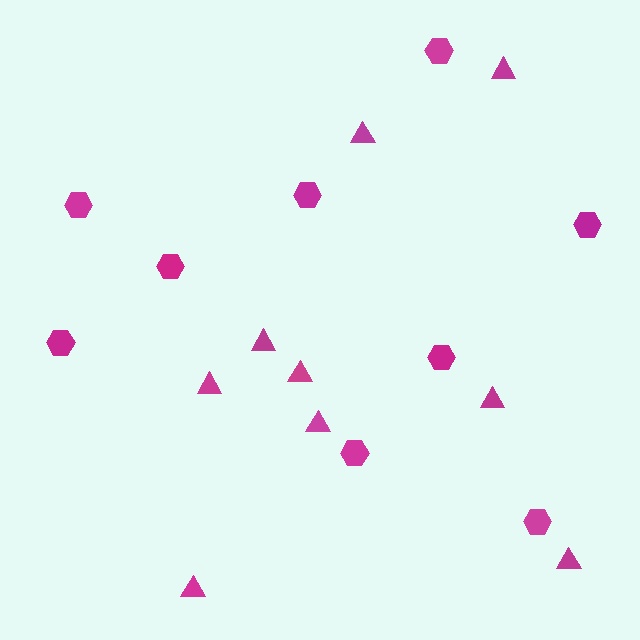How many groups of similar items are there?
There are 2 groups: one group of hexagons (9) and one group of triangles (9).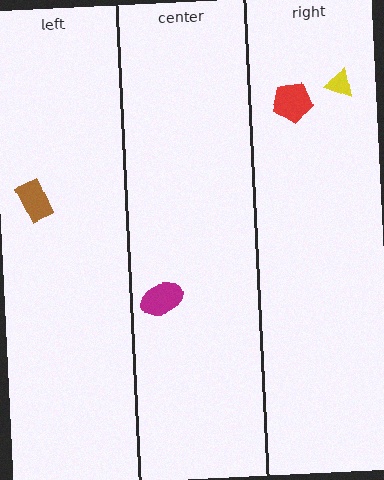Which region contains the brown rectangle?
The left region.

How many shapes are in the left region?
1.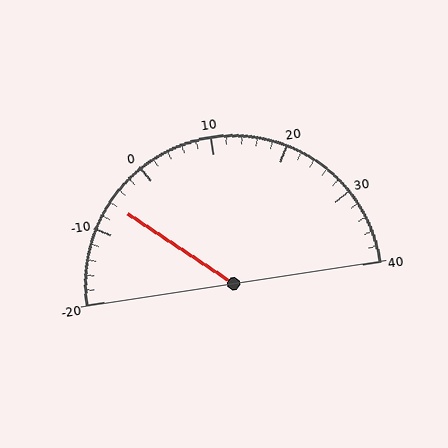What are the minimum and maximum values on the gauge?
The gauge ranges from -20 to 40.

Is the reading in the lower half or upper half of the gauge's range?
The reading is in the lower half of the range (-20 to 40).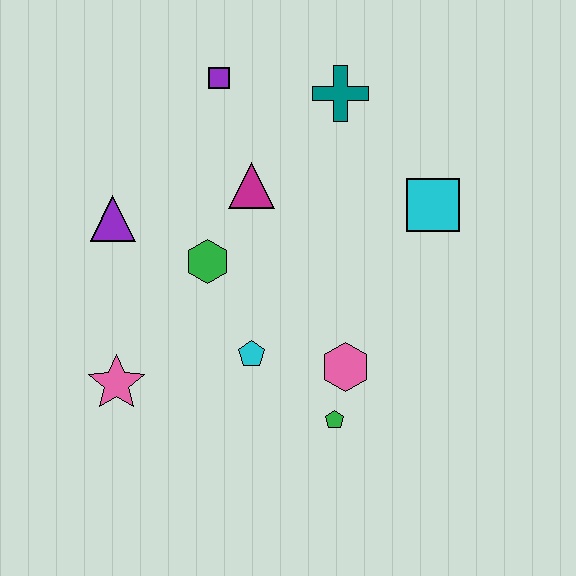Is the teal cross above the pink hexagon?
Yes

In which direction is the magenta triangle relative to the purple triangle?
The magenta triangle is to the right of the purple triangle.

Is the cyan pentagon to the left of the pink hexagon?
Yes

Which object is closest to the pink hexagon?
The green pentagon is closest to the pink hexagon.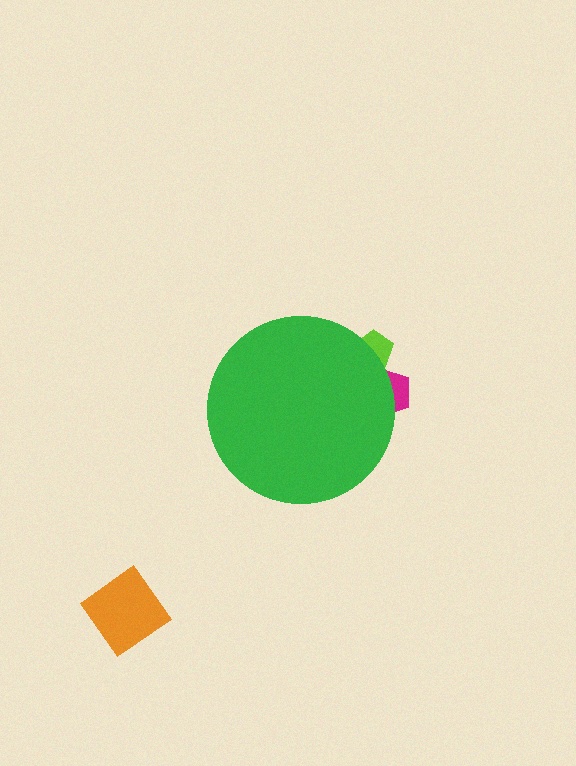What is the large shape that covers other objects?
A green circle.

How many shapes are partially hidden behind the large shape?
2 shapes are partially hidden.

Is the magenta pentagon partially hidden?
Yes, the magenta pentagon is partially hidden behind the green circle.